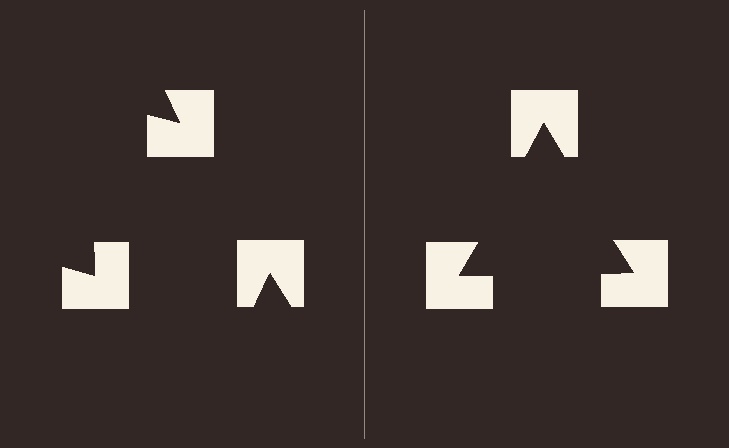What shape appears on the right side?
An illusory triangle.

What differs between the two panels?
The notched squares are positioned identically on both sides; only the wedge orientations differ. On the right they align to a triangle; on the left they are misaligned.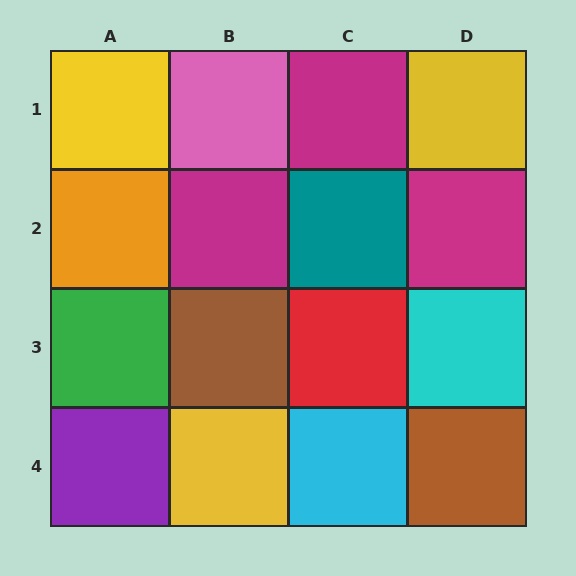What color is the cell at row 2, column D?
Magenta.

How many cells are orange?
1 cell is orange.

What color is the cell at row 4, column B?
Yellow.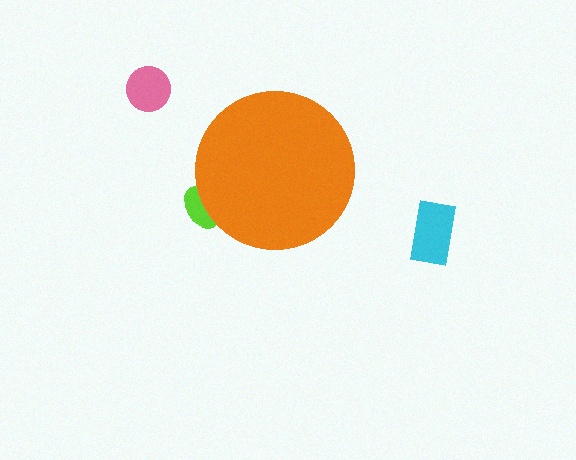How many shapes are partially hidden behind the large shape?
1 shape is partially hidden.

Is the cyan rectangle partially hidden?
No, the cyan rectangle is fully visible.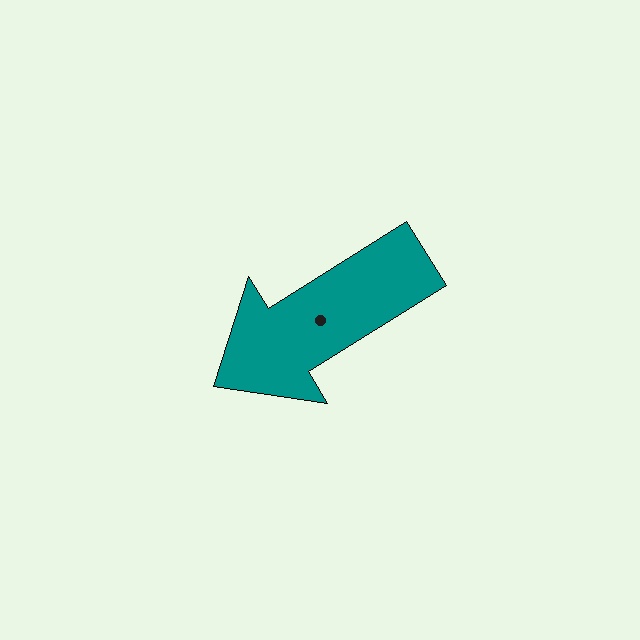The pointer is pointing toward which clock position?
Roughly 8 o'clock.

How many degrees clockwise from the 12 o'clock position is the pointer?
Approximately 238 degrees.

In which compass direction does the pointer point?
Southwest.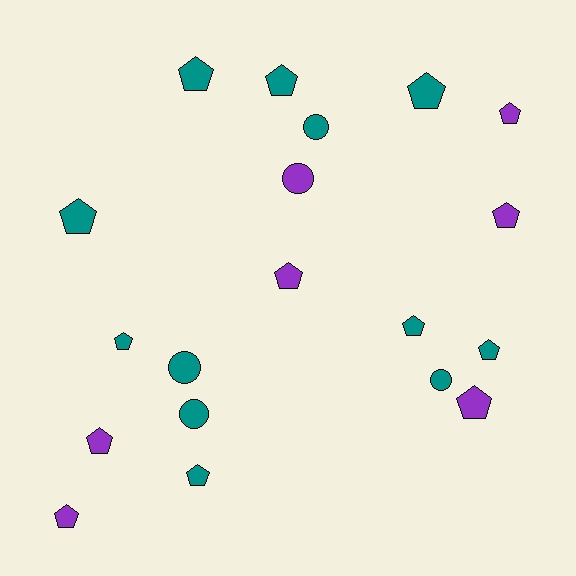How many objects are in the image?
There are 19 objects.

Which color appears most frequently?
Teal, with 12 objects.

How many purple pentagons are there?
There are 6 purple pentagons.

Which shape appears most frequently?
Pentagon, with 14 objects.